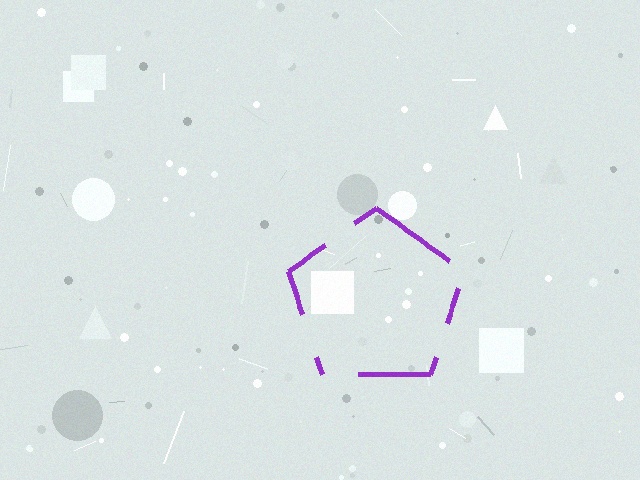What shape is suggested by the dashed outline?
The dashed outline suggests a pentagon.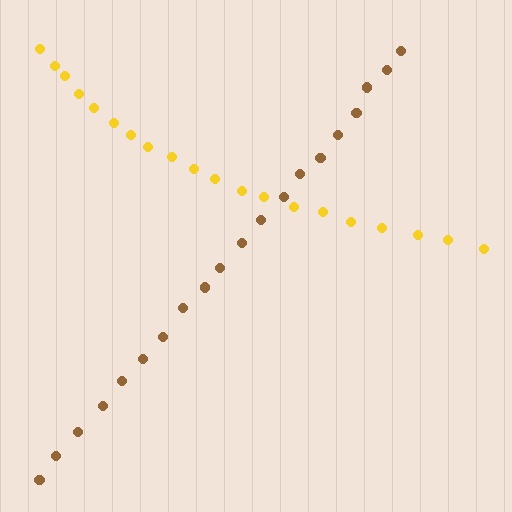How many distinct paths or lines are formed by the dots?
There are 2 distinct paths.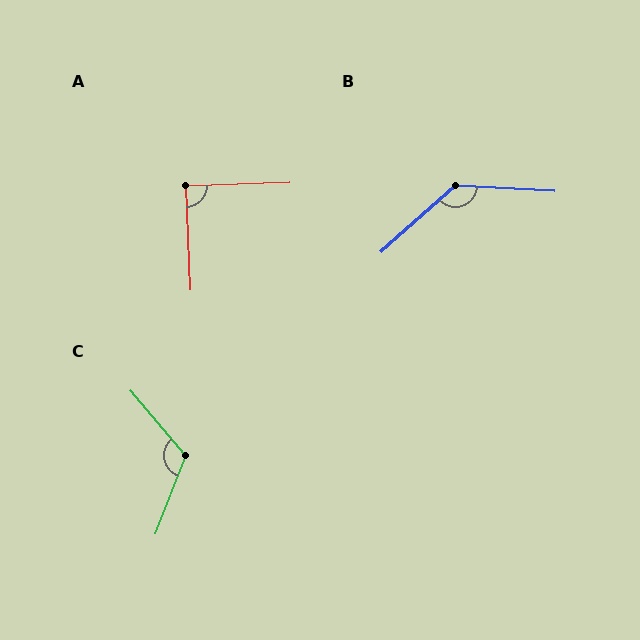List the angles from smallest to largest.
A (89°), C (118°), B (135°).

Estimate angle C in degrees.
Approximately 118 degrees.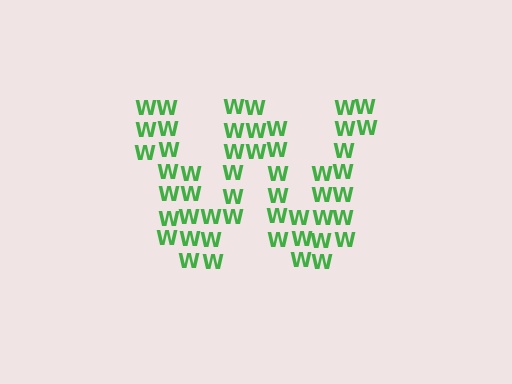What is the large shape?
The large shape is the letter W.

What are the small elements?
The small elements are letter W's.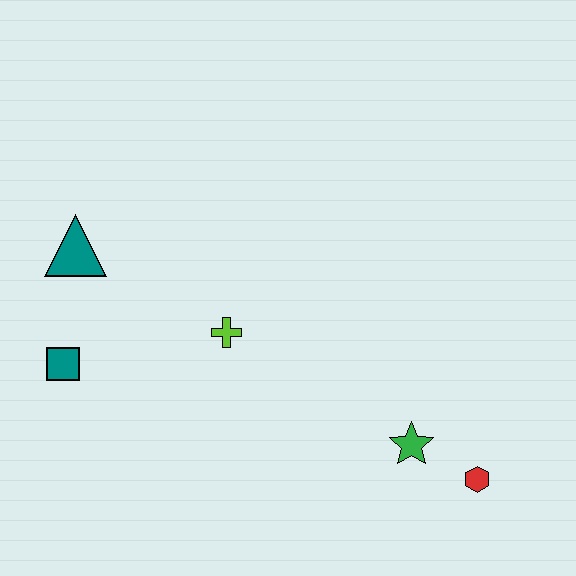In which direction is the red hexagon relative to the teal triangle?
The red hexagon is to the right of the teal triangle.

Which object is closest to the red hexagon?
The green star is closest to the red hexagon.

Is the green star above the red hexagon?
Yes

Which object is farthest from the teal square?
The red hexagon is farthest from the teal square.